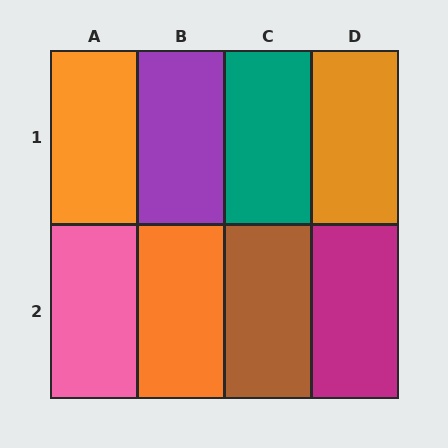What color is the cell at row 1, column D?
Orange.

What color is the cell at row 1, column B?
Purple.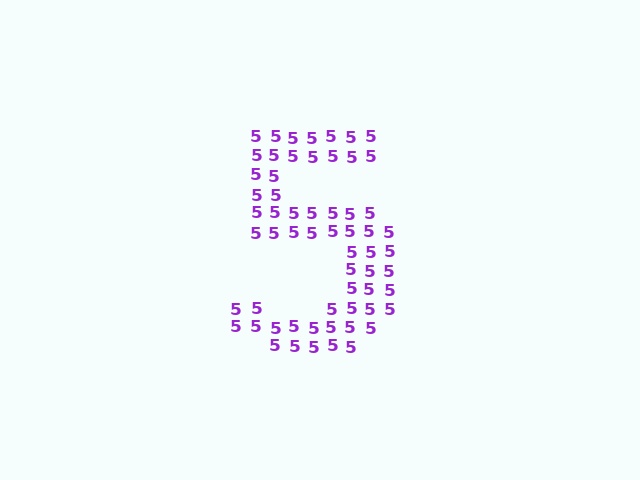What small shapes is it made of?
It is made of small digit 5's.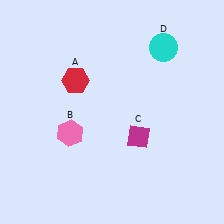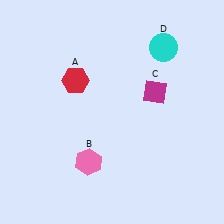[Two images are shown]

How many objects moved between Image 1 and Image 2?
2 objects moved between the two images.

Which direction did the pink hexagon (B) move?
The pink hexagon (B) moved down.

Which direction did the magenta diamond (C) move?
The magenta diamond (C) moved up.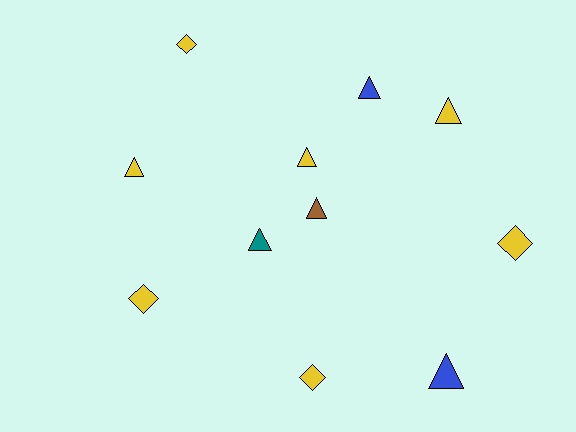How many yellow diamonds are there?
There are 4 yellow diamonds.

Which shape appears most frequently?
Triangle, with 7 objects.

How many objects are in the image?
There are 11 objects.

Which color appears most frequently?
Yellow, with 7 objects.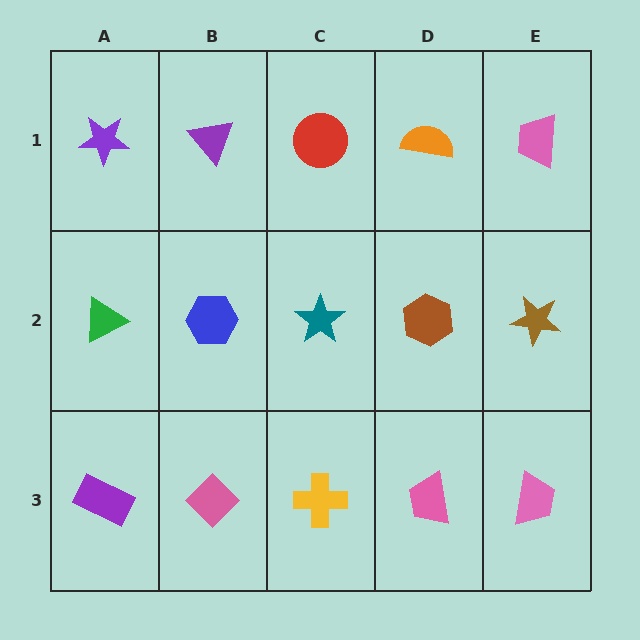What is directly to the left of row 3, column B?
A purple rectangle.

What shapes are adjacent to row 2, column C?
A red circle (row 1, column C), a yellow cross (row 3, column C), a blue hexagon (row 2, column B), a brown hexagon (row 2, column D).